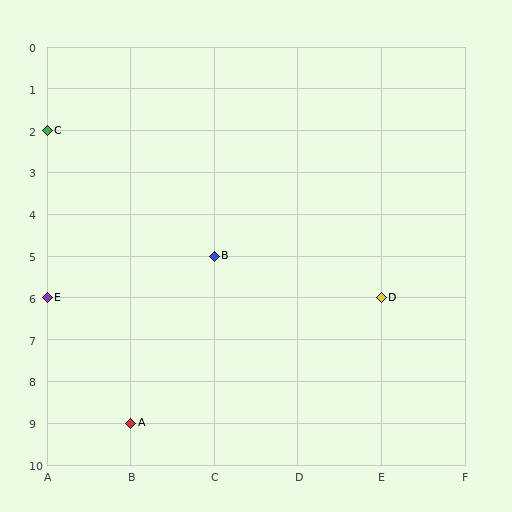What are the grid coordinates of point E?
Point E is at grid coordinates (A, 6).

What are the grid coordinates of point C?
Point C is at grid coordinates (A, 2).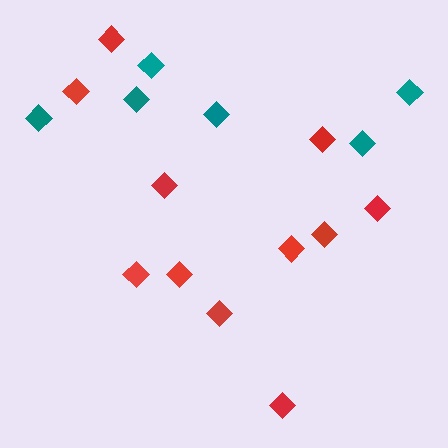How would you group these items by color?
There are 2 groups: one group of teal diamonds (6) and one group of red diamonds (11).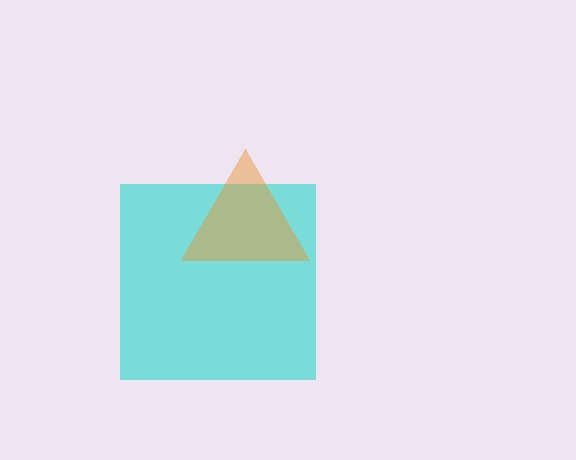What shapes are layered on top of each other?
The layered shapes are: a cyan square, an orange triangle.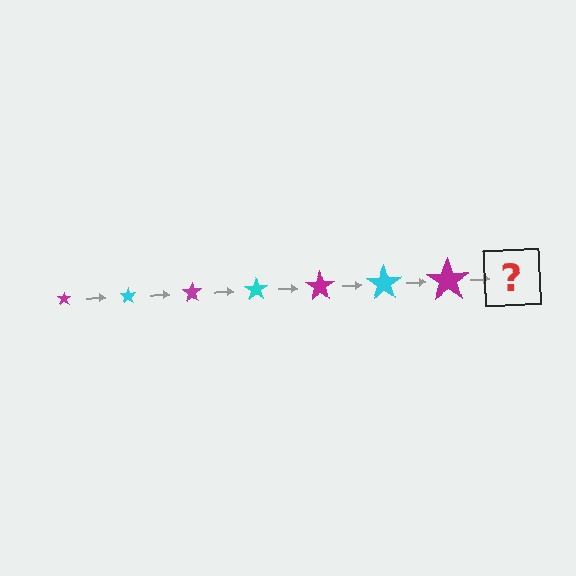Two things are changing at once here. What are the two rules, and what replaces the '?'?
The two rules are that the star grows larger each step and the color cycles through magenta and cyan. The '?' should be a cyan star, larger than the previous one.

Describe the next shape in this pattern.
It should be a cyan star, larger than the previous one.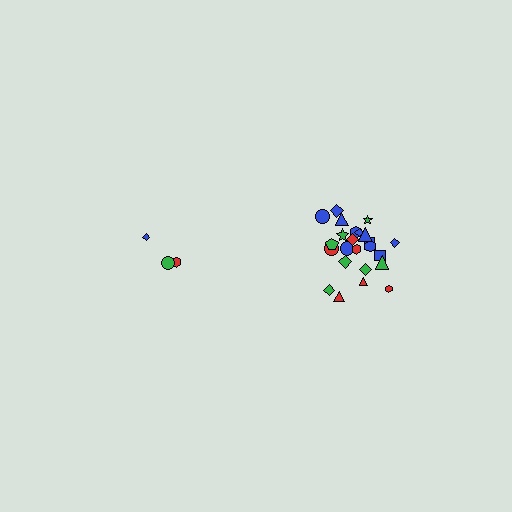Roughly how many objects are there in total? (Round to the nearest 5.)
Roughly 30 objects in total.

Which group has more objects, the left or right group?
The right group.